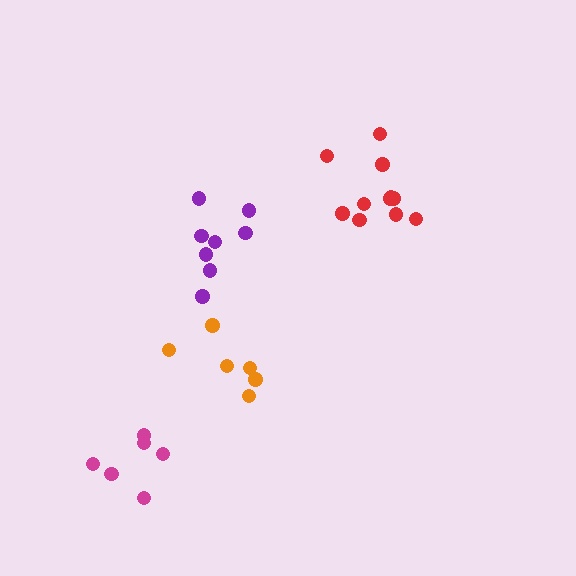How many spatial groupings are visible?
There are 4 spatial groupings.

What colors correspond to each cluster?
The clusters are colored: magenta, orange, red, purple.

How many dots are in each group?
Group 1: 6 dots, Group 2: 6 dots, Group 3: 11 dots, Group 4: 8 dots (31 total).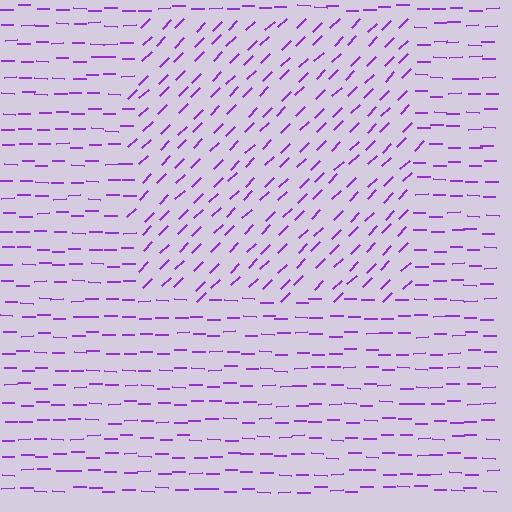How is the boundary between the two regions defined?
The boundary is defined purely by a change in line orientation (approximately 45 degrees difference). All lines are the same color and thickness.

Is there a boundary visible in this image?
Yes, there is a texture boundary formed by a change in line orientation.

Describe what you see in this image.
The image is filled with small purple line segments. A rectangle region in the image has lines oriented differently from the surrounding lines, creating a visible texture boundary.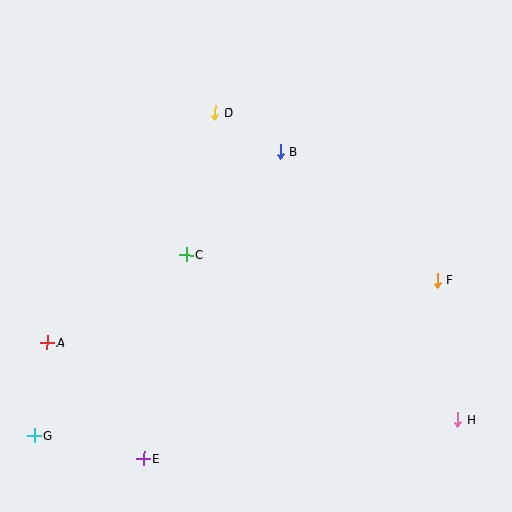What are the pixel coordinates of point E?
Point E is at (144, 459).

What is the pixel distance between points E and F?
The distance between E and F is 344 pixels.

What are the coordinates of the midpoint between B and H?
The midpoint between B and H is at (369, 286).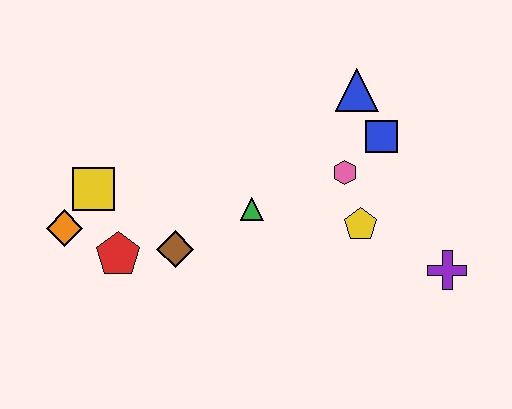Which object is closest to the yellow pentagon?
The pink hexagon is closest to the yellow pentagon.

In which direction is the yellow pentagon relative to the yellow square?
The yellow pentagon is to the right of the yellow square.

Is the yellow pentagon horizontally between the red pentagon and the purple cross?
Yes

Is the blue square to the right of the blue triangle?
Yes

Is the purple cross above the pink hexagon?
No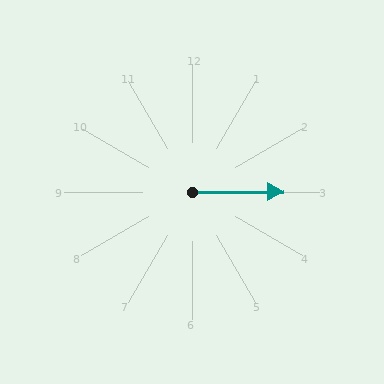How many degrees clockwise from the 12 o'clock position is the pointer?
Approximately 90 degrees.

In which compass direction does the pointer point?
East.